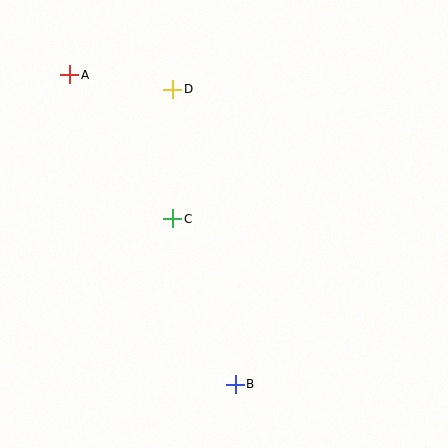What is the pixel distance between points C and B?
The distance between C and B is 177 pixels.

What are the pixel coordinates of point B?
Point B is at (235, 384).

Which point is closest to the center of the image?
Point C at (173, 219) is closest to the center.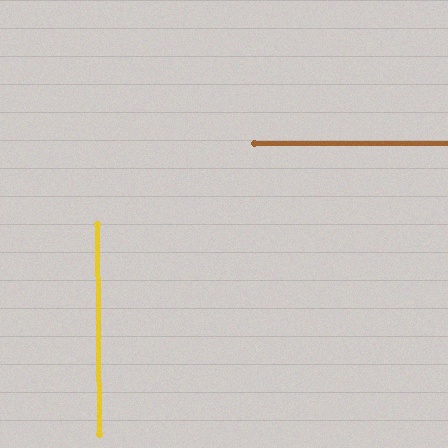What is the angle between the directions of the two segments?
Approximately 89 degrees.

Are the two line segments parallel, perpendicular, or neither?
Perpendicular — they meet at approximately 89°.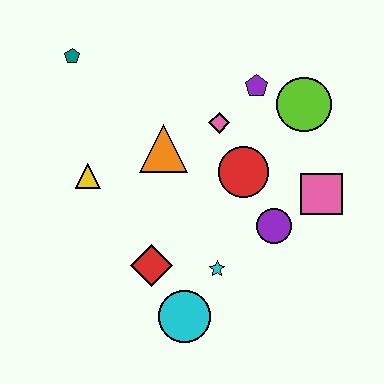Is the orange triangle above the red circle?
Yes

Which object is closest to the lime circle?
The purple pentagon is closest to the lime circle.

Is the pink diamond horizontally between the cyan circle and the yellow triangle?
No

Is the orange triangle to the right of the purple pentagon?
No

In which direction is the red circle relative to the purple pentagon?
The red circle is below the purple pentagon.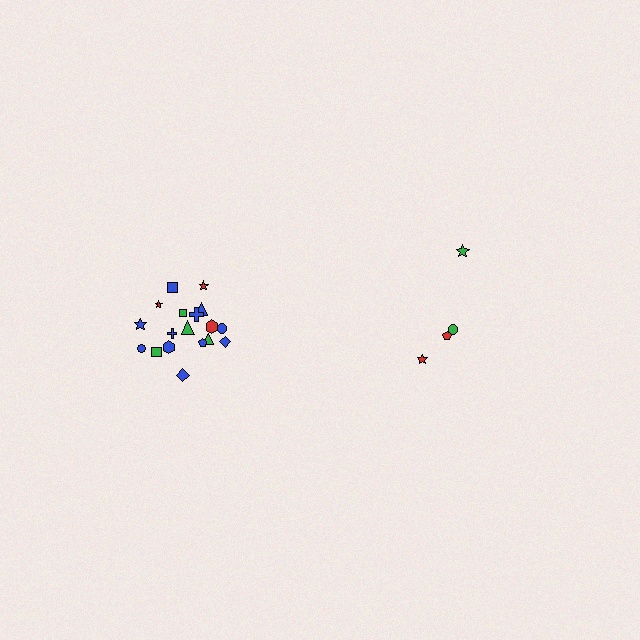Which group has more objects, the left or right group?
The left group.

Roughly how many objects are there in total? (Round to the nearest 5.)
Roughly 20 objects in total.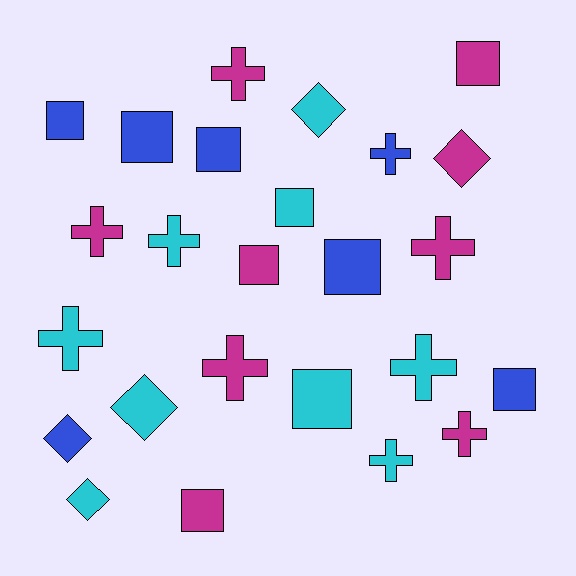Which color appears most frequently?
Cyan, with 9 objects.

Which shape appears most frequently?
Square, with 10 objects.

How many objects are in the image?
There are 25 objects.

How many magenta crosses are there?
There are 5 magenta crosses.